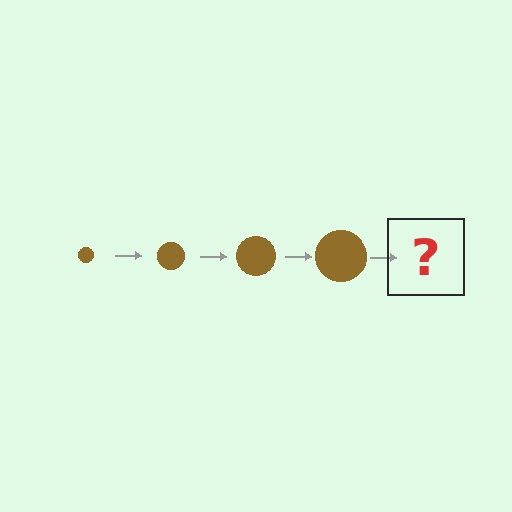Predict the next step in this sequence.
The next step is a brown circle, larger than the previous one.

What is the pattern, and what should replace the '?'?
The pattern is that the circle gets progressively larger each step. The '?' should be a brown circle, larger than the previous one.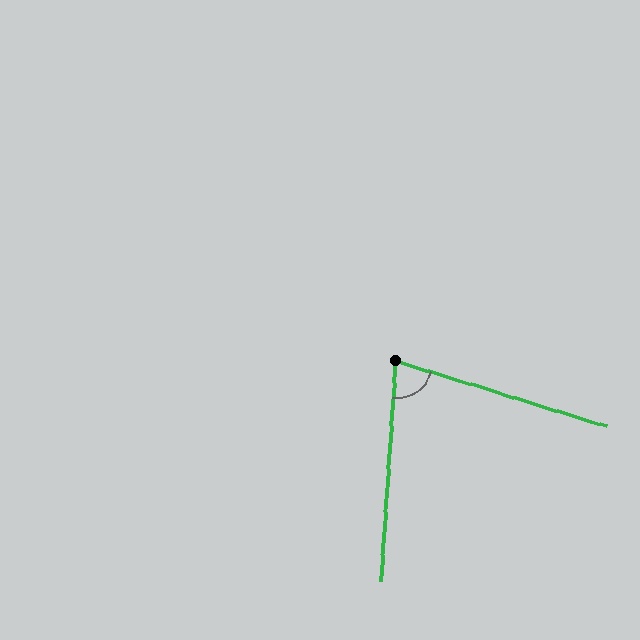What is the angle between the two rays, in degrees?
Approximately 77 degrees.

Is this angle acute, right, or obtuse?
It is acute.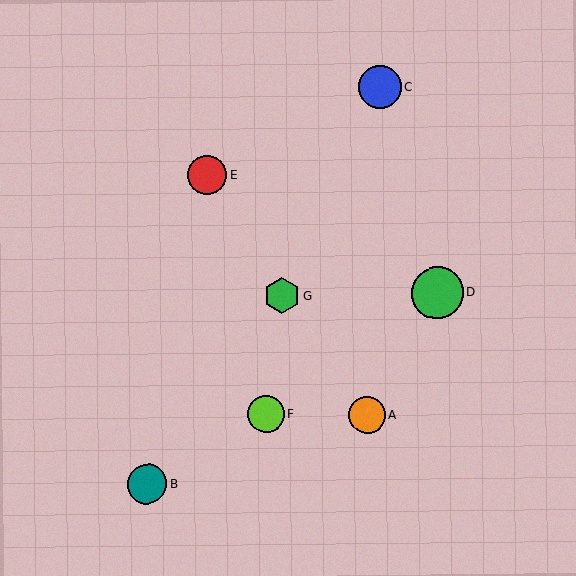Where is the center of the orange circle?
The center of the orange circle is at (367, 415).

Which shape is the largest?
The green circle (labeled D) is the largest.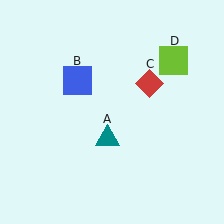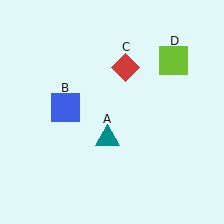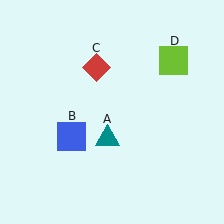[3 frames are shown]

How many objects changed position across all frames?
2 objects changed position: blue square (object B), red diamond (object C).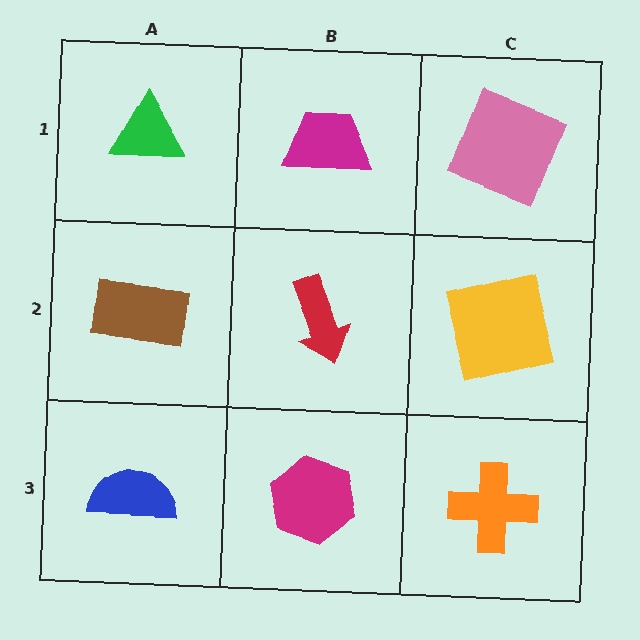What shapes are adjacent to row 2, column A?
A green triangle (row 1, column A), a blue semicircle (row 3, column A), a red arrow (row 2, column B).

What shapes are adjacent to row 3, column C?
A yellow square (row 2, column C), a magenta hexagon (row 3, column B).